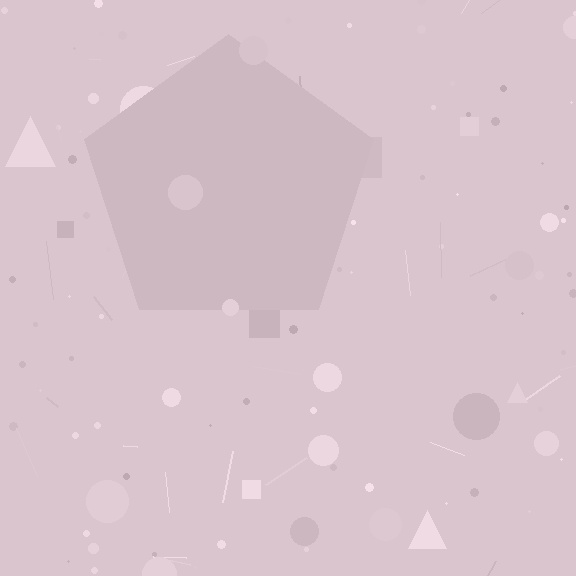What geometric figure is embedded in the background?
A pentagon is embedded in the background.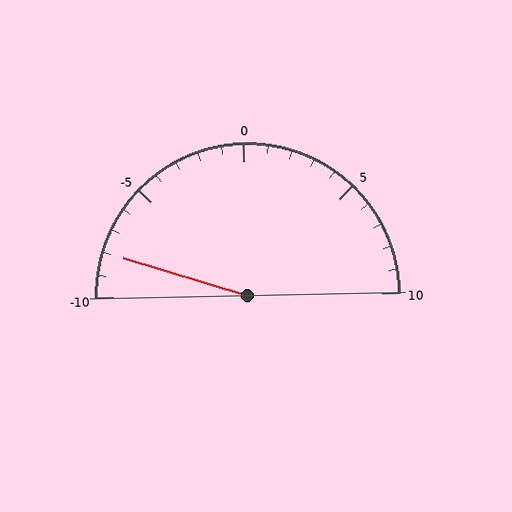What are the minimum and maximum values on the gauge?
The gauge ranges from -10 to 10.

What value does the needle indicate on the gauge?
The needle indicates approximately -8.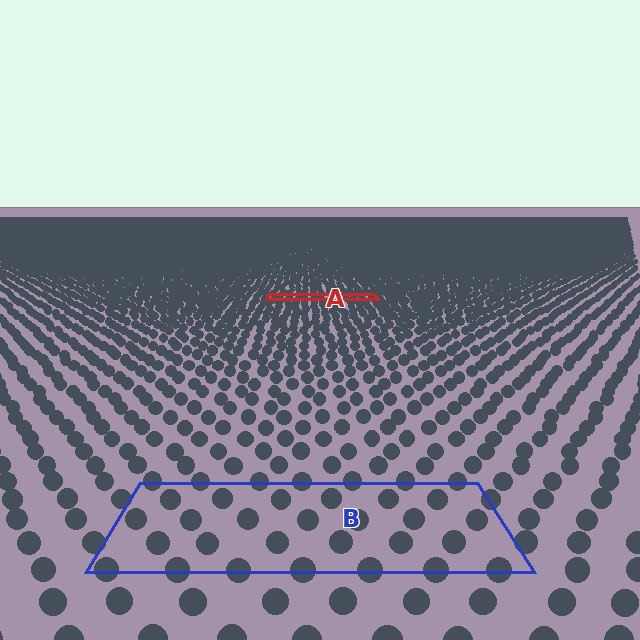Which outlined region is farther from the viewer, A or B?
Region A is farther from the viewer — the texture elements inside it appear smaller and more densely packed.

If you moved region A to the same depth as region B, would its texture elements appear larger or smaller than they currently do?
They would appear larger. At a closer depth, the same texture elements are projected at a bigger on-screen size.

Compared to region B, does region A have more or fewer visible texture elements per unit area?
Region A has more texture elements per unit area — they are packed more densely because it is farther away.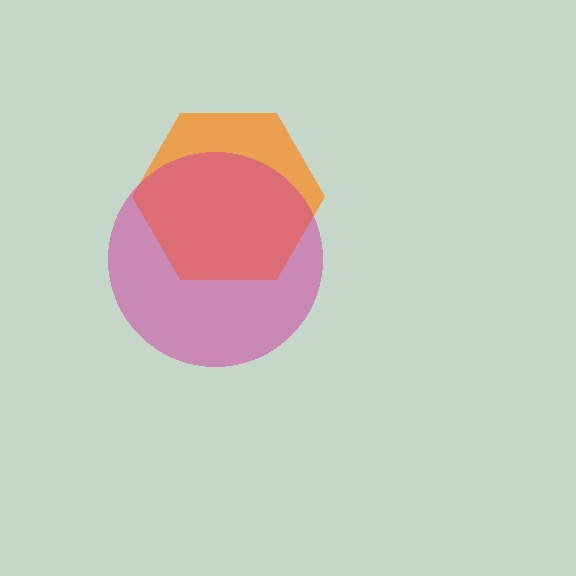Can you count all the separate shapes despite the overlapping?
Yes, there are 2 separate shapes.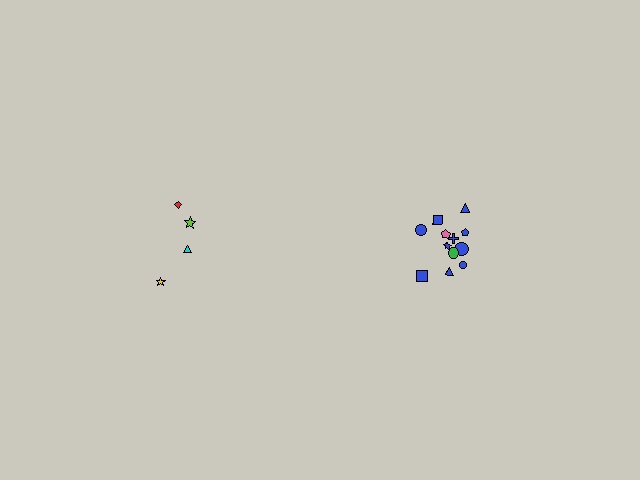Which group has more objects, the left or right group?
The right group.